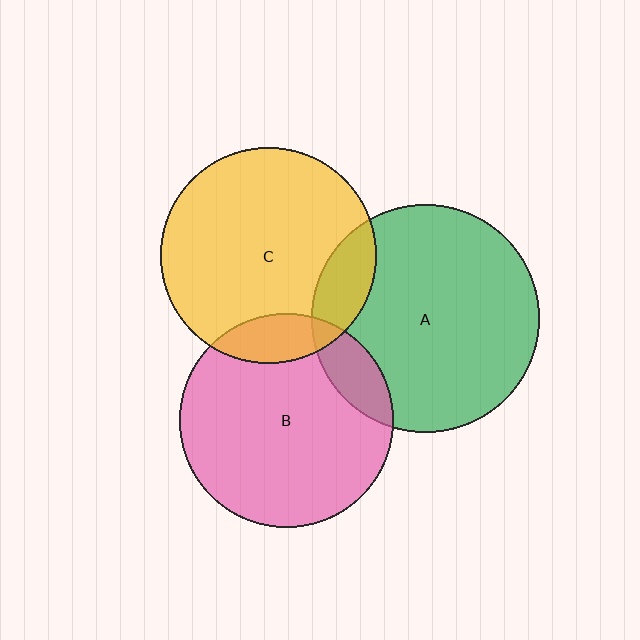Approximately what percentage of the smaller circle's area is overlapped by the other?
Approximately 15%.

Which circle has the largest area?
Circle A (green).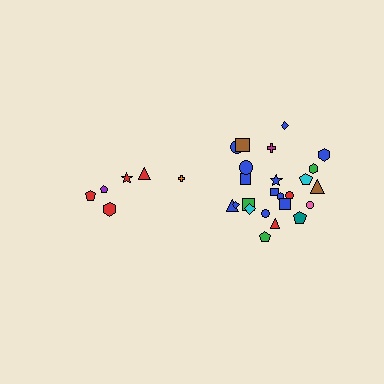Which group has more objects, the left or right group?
The right group.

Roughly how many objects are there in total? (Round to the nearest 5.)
Roughly 30 objects in total.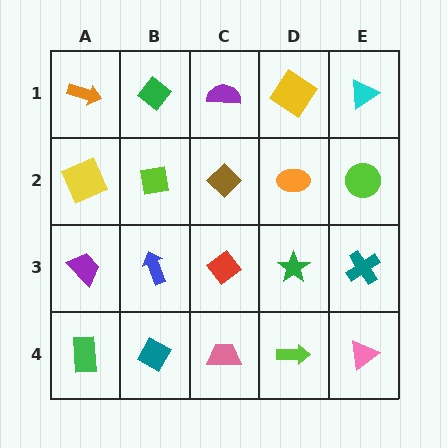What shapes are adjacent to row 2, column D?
A yellow diamond (row 1, column D), a green star (row 3, column D), a brown diamond (row 2, column C), a lime circle (row 2, column E).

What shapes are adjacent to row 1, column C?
A brown diamond (row 2, column C), a green diamond (row 1, column B), a yellow diamond (row 1, column D).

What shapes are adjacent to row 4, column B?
A blue arrow (row 3, column B), a green rectangle (row 4, column A), a pink trapezoid (row 4, column C).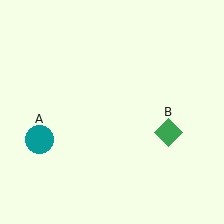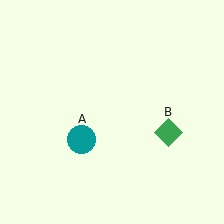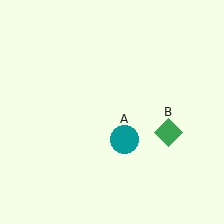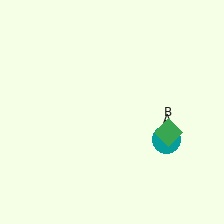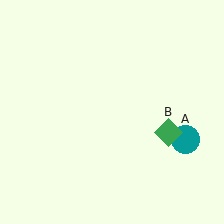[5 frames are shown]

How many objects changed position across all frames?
1 object changed position: teal circle (object A).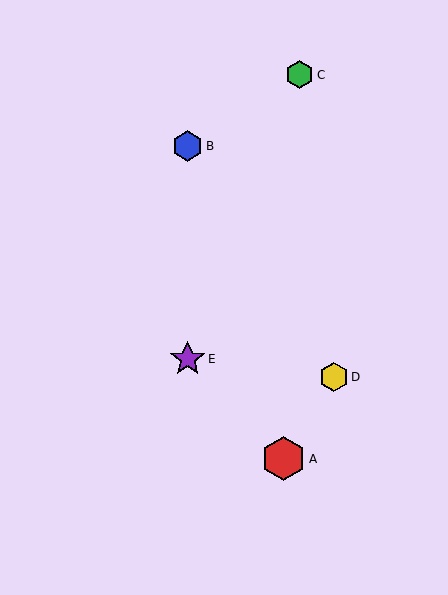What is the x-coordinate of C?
Object C is at x≈300.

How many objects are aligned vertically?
2 objects (B, E) are aligned vertically.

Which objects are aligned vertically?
Objects B, E are aligned vertically.